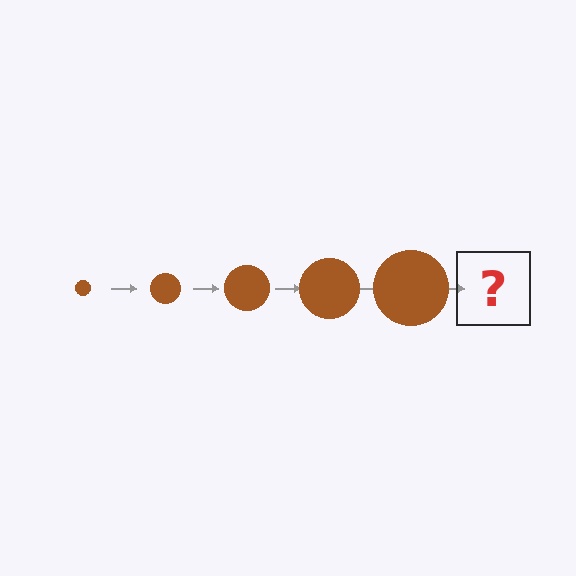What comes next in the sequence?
The next element should be a brown circle, larger than the previous one.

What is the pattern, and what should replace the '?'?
The pattern is that the circle gets progressively larger each step. The '?' should be a brown circle, larger than the previous one.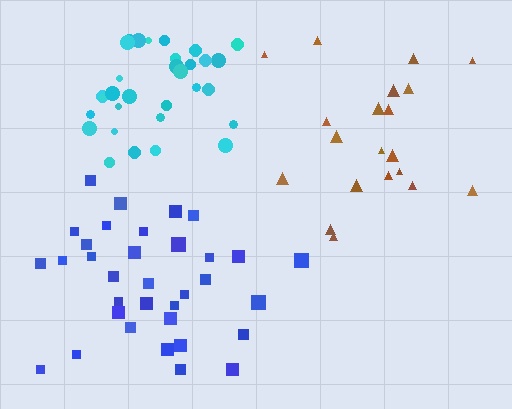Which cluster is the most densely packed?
Cyan.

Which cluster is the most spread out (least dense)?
Brown.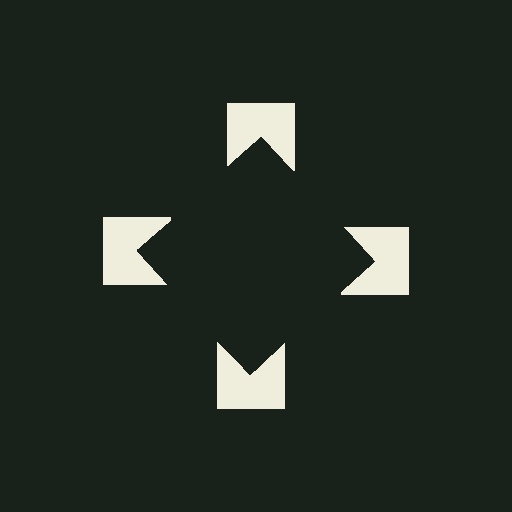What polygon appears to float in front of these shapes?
An illusory square — its edges are inferred from the aligned wedge cuts in the notched squares, not physically drawn.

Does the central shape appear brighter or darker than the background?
It typically appears slightly darker than the background, even though no actual brightness change is drawn.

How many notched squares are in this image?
There are 4 — one at each vertex of the illusory square.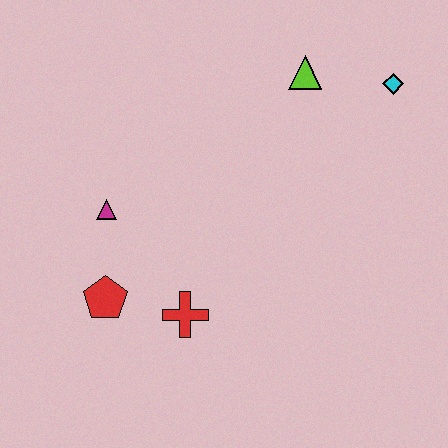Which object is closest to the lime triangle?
The cyan diamond is closest to the lime triangle.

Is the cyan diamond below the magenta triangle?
No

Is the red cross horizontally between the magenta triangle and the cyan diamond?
Yes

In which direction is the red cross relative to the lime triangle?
The red cross is below the lime triangle.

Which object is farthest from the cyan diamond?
The red pentagon is farthest from the cyan diamond.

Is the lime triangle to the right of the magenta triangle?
Yes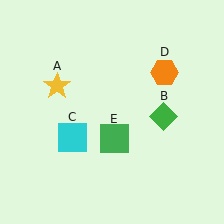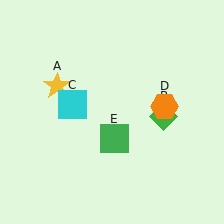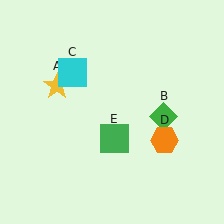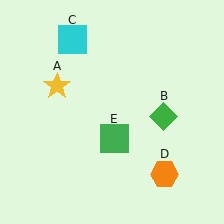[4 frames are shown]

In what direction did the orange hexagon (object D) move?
The orange hexagon (object D) moved down.